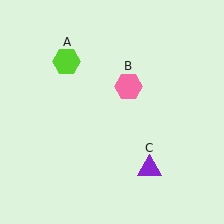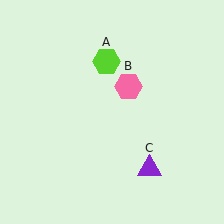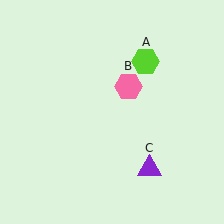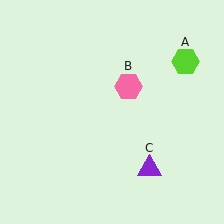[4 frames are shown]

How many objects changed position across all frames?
1 object changed position: lime hexagon (object A).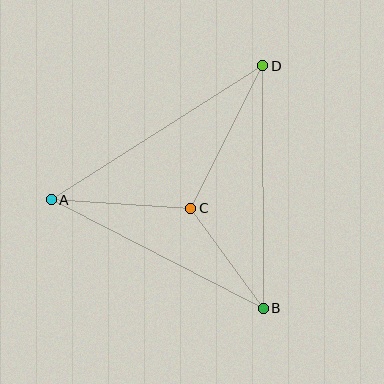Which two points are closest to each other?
Points B and C are closest to each other.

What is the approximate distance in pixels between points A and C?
The distance between A and C is approximately 140 pixels.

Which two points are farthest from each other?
Points A and D are farthest from each other.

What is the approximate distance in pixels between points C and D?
The distance between C and D is approximately 160 pixels.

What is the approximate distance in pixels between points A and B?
The distance between A and B is approximately 238 pixels.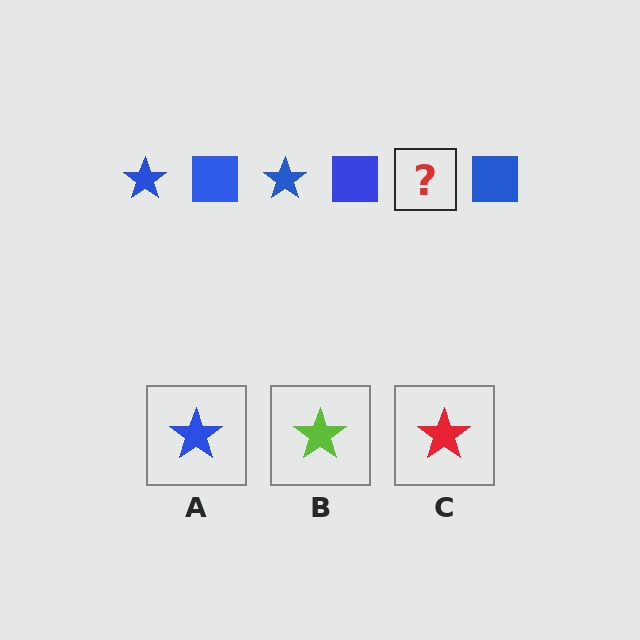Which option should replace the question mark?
Option A.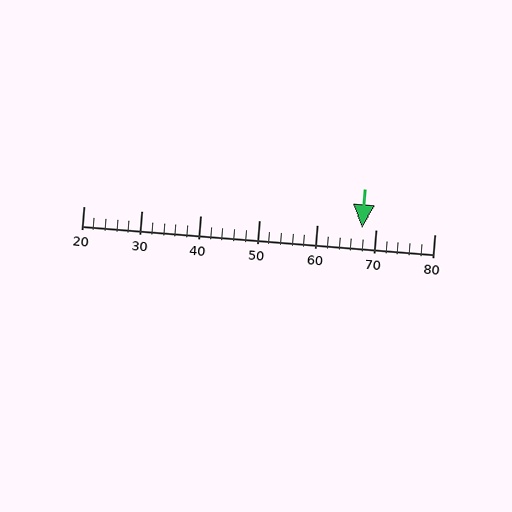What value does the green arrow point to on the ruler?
The green arrow points to approximately 68.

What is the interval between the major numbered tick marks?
The major tick marks are spaced 10 units apart.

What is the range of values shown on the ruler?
The ruler shows values from 20 to 80.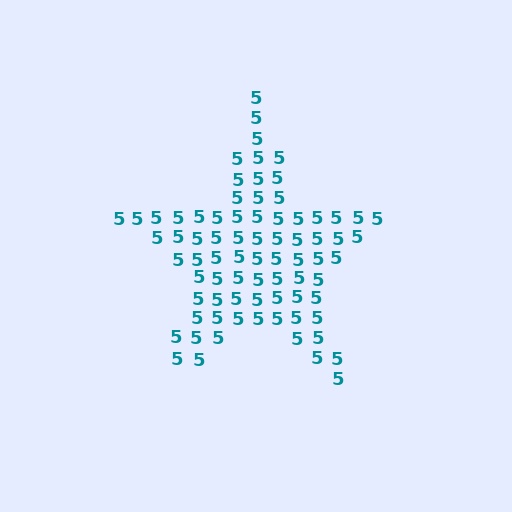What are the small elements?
The small elements are digit 5's.